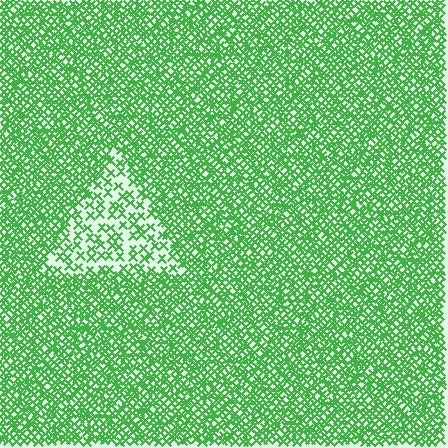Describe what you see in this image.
The image contains small green elements arranged at two different densities. A triangle-shaped region is visible where the elements are less densely packed than the surrounding area.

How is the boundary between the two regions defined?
The boundary is defined by a change in element density (approximately 2.4x ratio). All elements are the same color, size, and shape.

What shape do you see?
I see a triangle.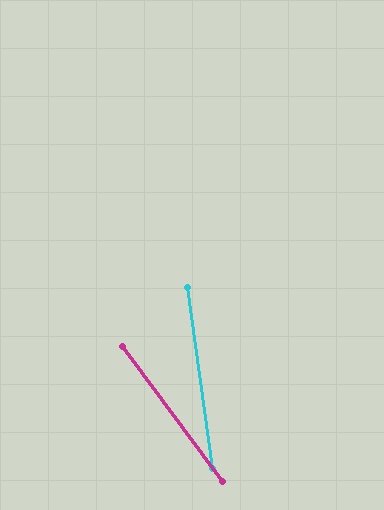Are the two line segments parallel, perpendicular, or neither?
Neither parallel nor perpendicular — they differ by about 29°.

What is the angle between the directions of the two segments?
Approximately 29 degrees.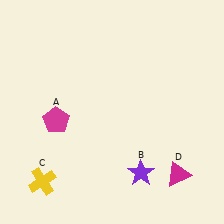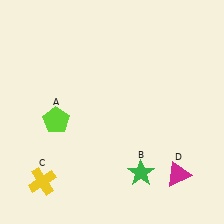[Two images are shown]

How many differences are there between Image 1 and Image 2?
There are 2 differences between the two images.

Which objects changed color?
A changed from magenta to lime. B changed from purple to green.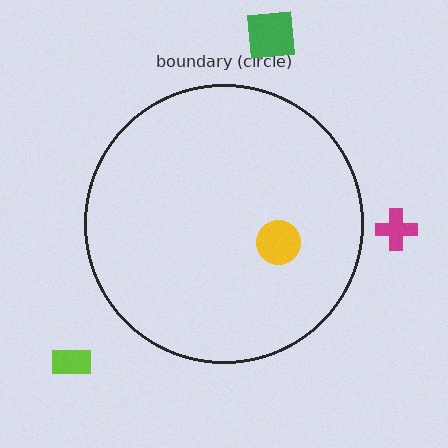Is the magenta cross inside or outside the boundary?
Outside.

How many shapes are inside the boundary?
1 inside, 3 outside.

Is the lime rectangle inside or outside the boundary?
Outside.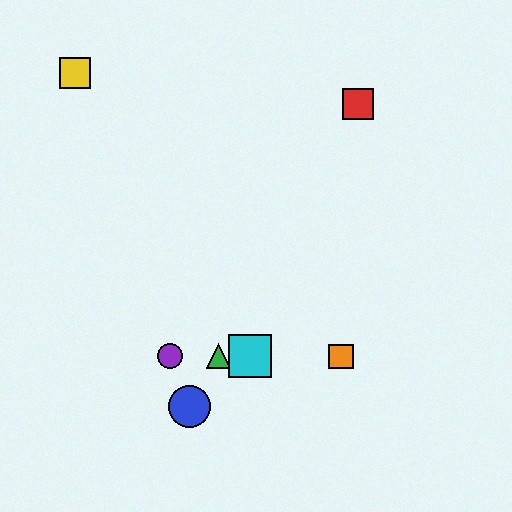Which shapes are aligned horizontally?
The green triangle, the purple circle, the orange square, the cyan square are aligned horizontally.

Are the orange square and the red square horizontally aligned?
No, the orange square is at y≈356 and the red square is at y≈104.